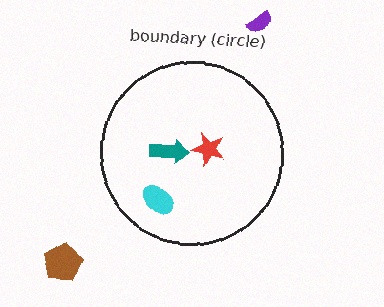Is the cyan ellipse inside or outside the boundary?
Inside.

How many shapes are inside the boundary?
3 inside, 2 outside.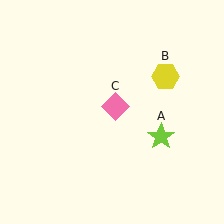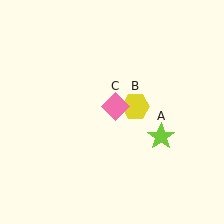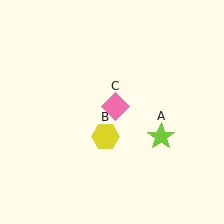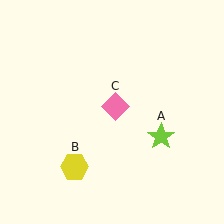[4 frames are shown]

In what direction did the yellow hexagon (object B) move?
The yellow hexagon (object B) moved down and to the left.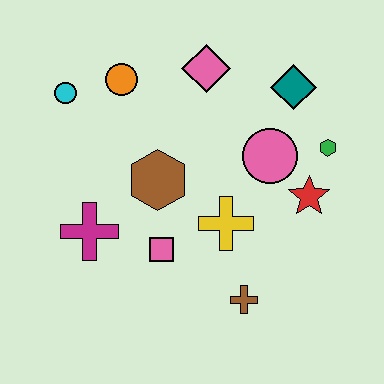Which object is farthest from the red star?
The cyan circle is farthest from the red star.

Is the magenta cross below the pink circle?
Yes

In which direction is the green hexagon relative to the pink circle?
The green hexagon is to the right of the pink circle.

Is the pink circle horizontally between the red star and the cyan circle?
Yes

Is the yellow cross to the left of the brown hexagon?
No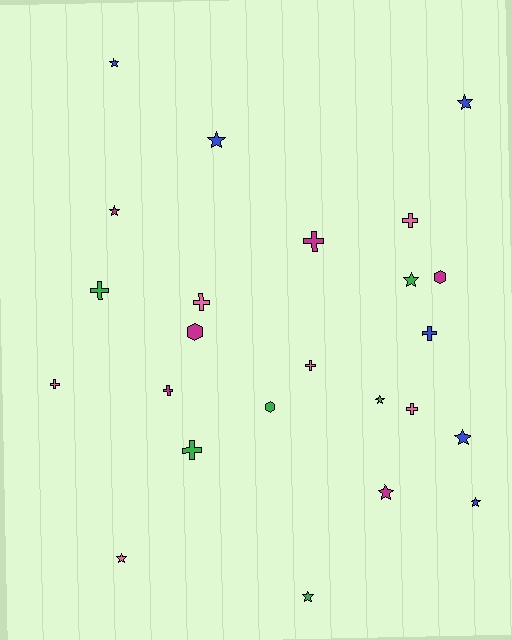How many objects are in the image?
There are 24 objects.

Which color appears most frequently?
Pink, with 6 objects.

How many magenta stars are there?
There are 2 magenta stars.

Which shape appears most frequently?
Star, with 11 objects.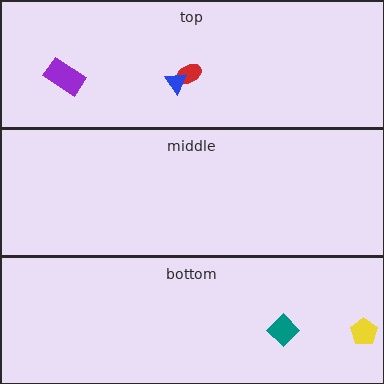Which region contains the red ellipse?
The top region.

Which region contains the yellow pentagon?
The bottom region.